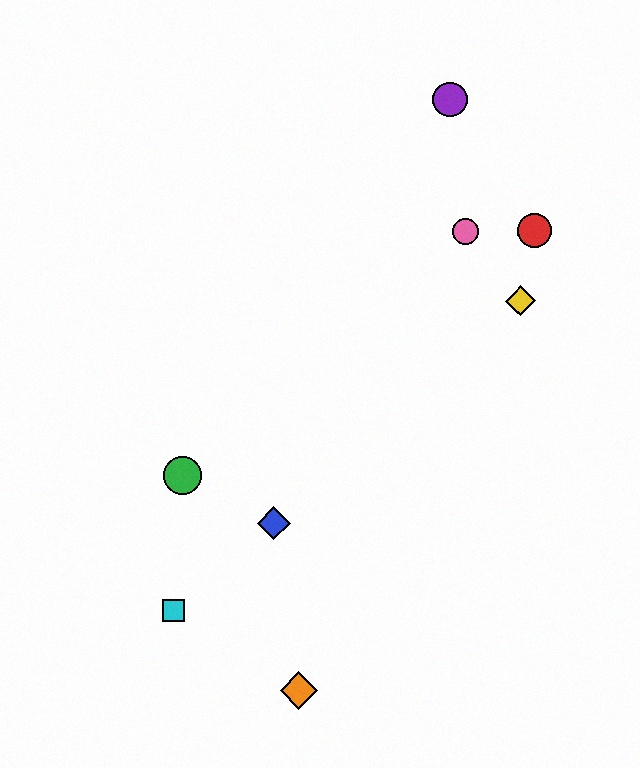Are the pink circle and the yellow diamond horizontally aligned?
No, the pink circle is at y≈231 and the yellow diamond is at y≈301.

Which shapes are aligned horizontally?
The red circle, the pink circle are aligned horizontally.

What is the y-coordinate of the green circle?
The green circle is at y≈475.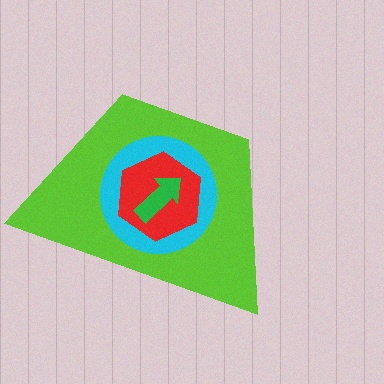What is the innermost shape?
The green arrow.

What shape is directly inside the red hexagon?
The green arrow.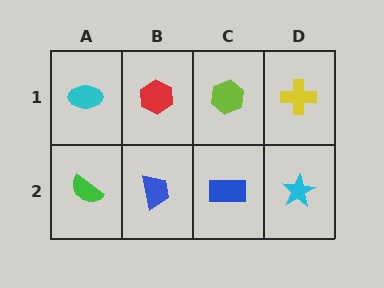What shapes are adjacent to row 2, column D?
A yellow cross (row 1, column D), a blue rectangle (row 2, column C).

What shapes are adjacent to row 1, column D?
A cyan star (row 2, column D), a lime hexagon (row 1, column C).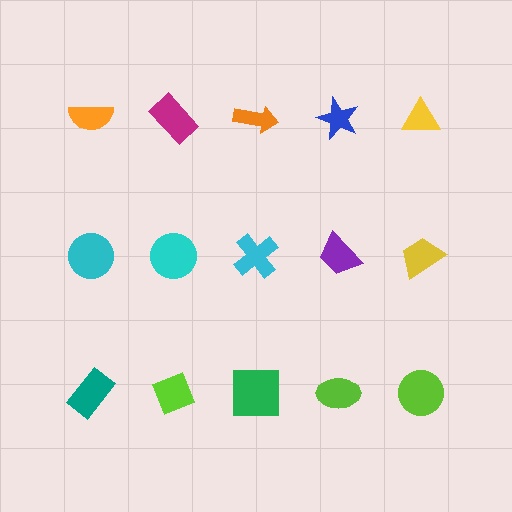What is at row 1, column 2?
A magenta rectangle.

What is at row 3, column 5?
A lime circle.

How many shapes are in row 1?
5 shapes.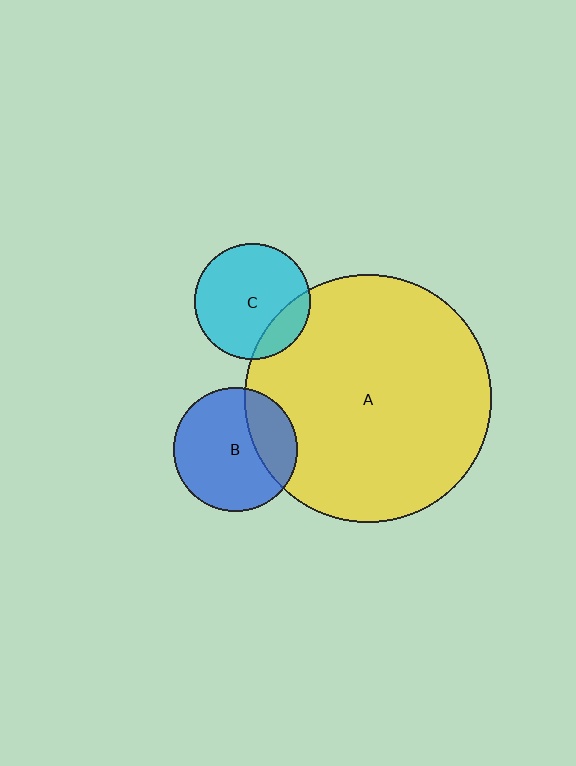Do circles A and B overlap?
Yes.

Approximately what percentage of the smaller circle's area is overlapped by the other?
Approximately 25%.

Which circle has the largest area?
Circle A (yellow).